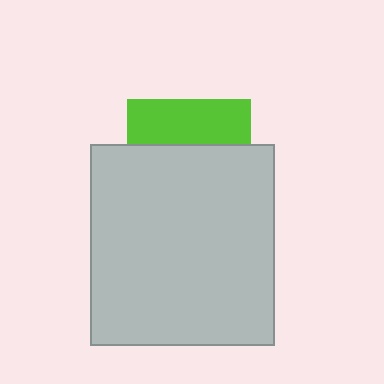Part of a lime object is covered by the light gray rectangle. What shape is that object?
It is a square.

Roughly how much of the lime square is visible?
A small part of it is visible (roughly 35%).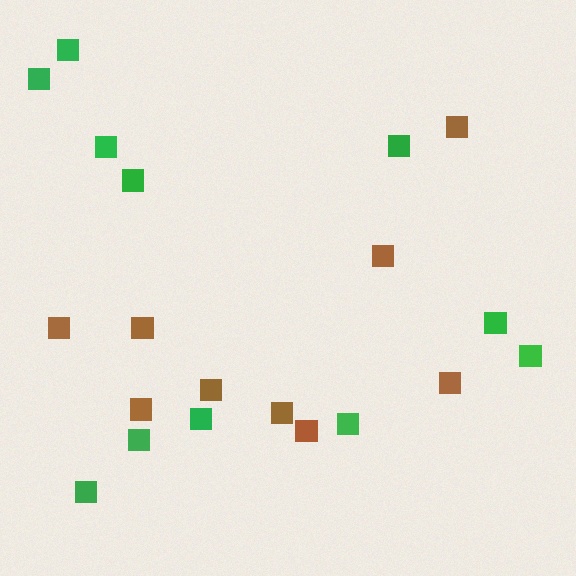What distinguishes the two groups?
There are 2 groups: one group of brown squares (9) and one group of green squares (11).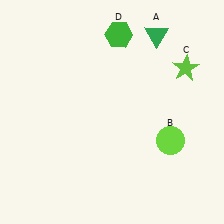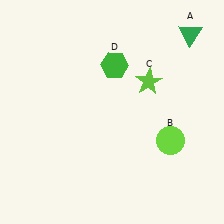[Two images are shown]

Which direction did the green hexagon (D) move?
The green hexagon (D) moved down.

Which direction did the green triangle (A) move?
The green triangle (A) moved right.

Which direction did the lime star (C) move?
The lime star (C) moved left.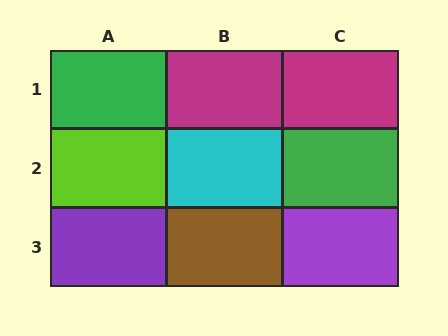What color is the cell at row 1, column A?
Green.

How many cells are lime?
1 cell is lime.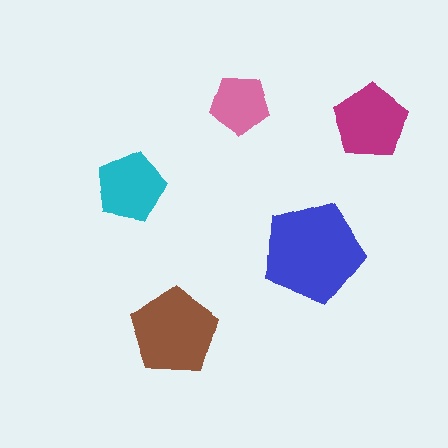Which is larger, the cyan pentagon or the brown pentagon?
The brown one.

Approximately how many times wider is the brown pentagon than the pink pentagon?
About 1.5 times wider.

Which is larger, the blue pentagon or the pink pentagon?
The blue one.